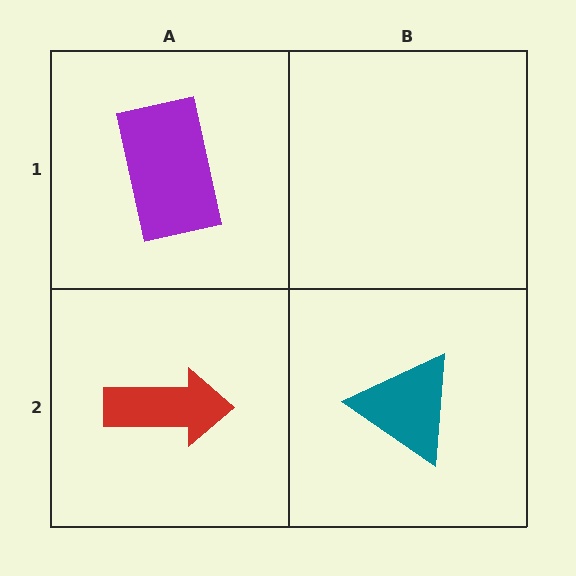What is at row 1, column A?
A purple rectangle.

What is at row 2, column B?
A teal triangle.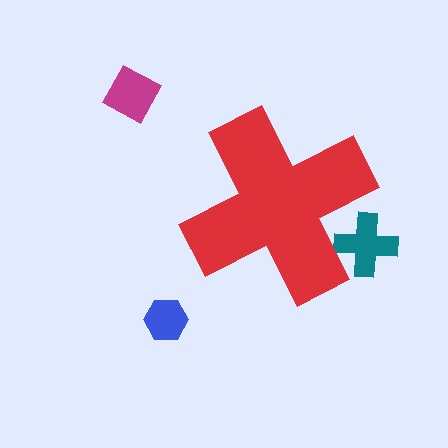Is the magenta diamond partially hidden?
No, the magenta diamond is fully visible.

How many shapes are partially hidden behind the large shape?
1 shape is partially hidden.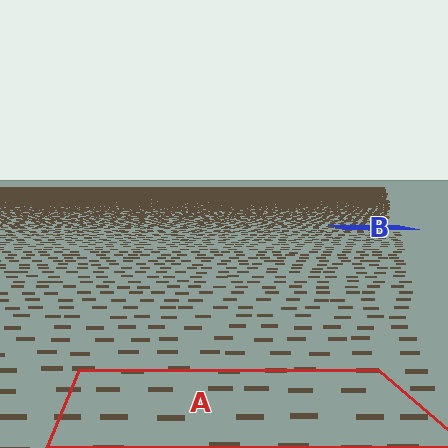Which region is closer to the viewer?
Region A is closer. The texture elements there are larger and more spread out.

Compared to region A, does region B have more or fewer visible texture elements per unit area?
Region B has more texture elements per unit area — they are packed more densely because it is farther away.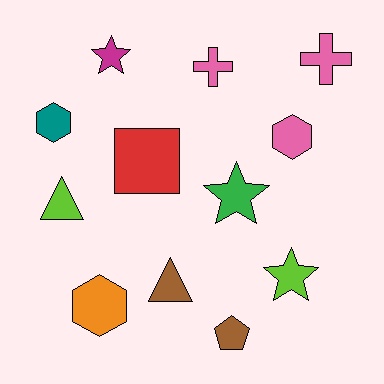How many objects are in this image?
There are 12 objects.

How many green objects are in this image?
There is 1 green object.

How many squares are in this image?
There is 1 square.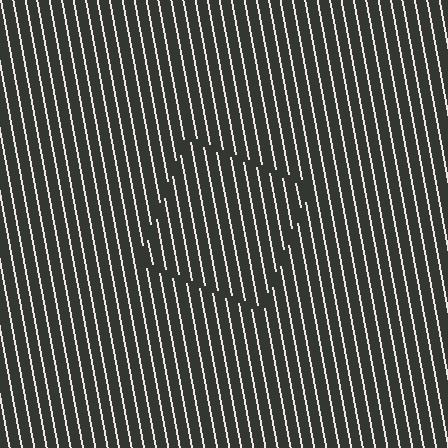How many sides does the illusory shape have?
4 sides — the line-ends trace a square.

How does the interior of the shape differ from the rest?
The interior of the shape contains the same grating, shifted by half a period — the contour is defined by the phase discontinuity where line-ends from the inner and outer gratings abut.